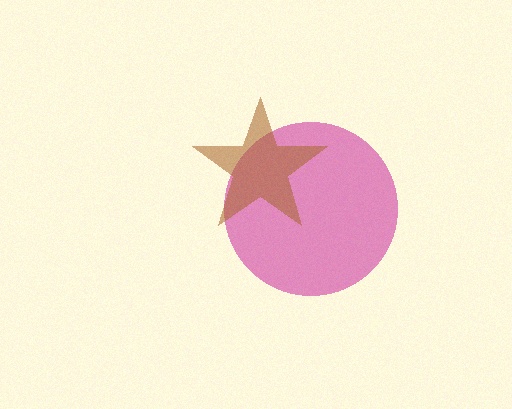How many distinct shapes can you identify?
There are 2 distinct shapes: a magenta circle, a brown star.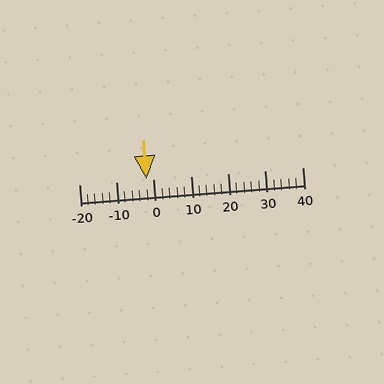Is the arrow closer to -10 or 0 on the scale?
The arrow is closer to 0.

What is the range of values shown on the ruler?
The ruler shows values from -20 to 40.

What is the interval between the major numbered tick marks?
The major tick marks are spaced 10 units apart.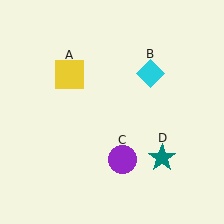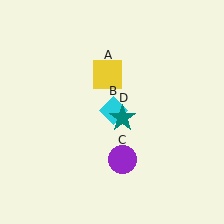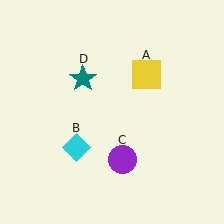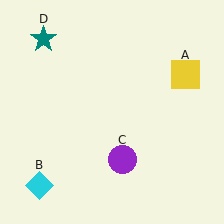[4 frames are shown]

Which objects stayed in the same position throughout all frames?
Purple circle (object C) remained stationary.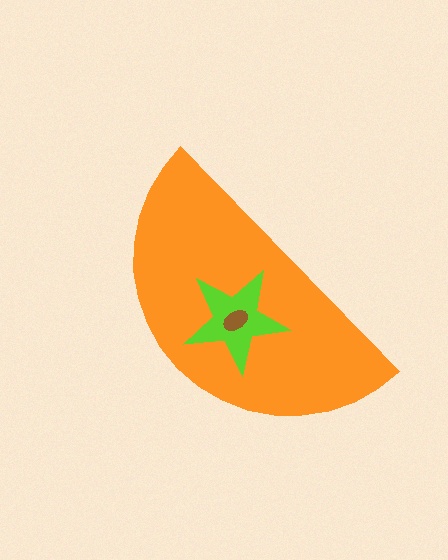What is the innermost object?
The brown ellipse.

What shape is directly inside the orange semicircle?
The lime star.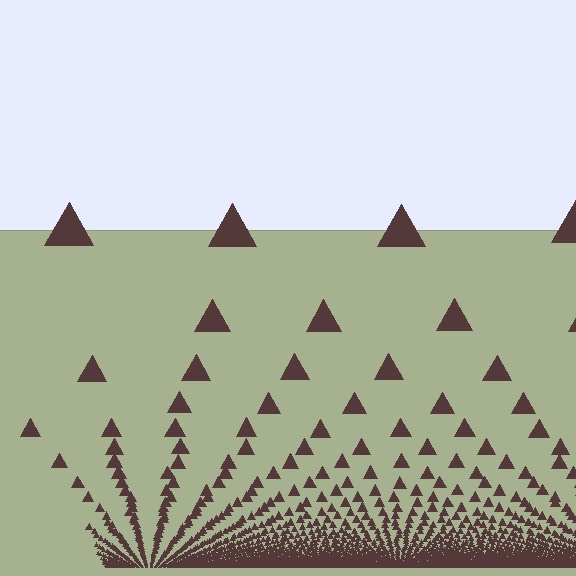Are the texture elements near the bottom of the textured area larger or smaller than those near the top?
Smaller. The gradient is inverted — elements near the bottom are smaller and denser.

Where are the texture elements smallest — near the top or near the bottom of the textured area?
Near the bottom.